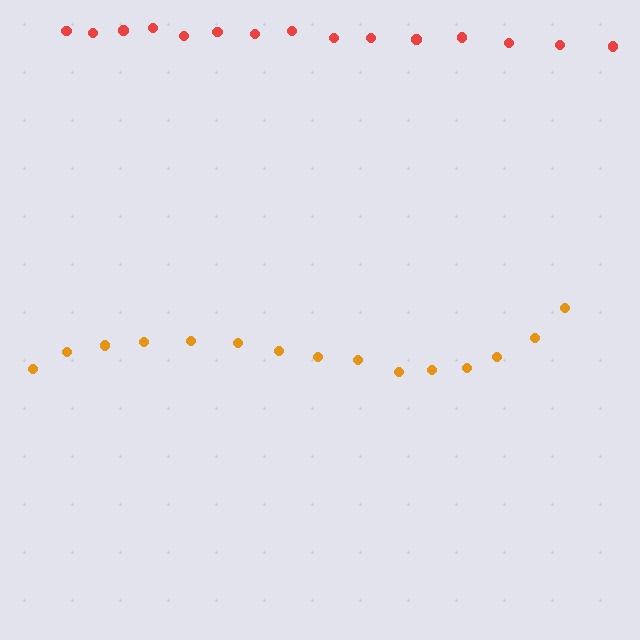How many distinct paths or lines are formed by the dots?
There are 2 distinct paths.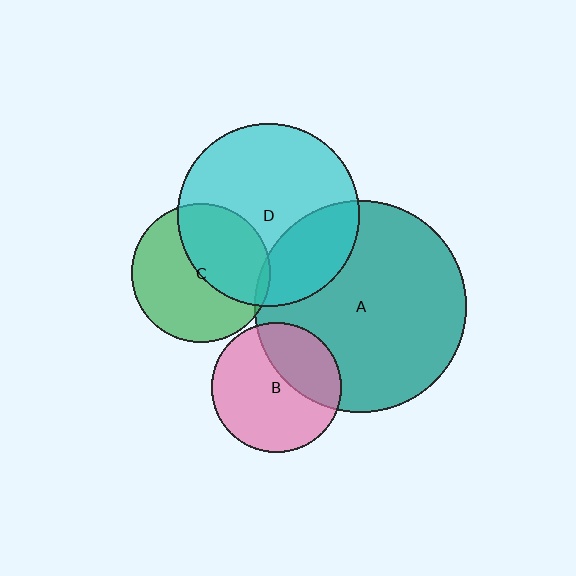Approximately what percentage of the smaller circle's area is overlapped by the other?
Approximately 45%.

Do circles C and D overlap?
Yes.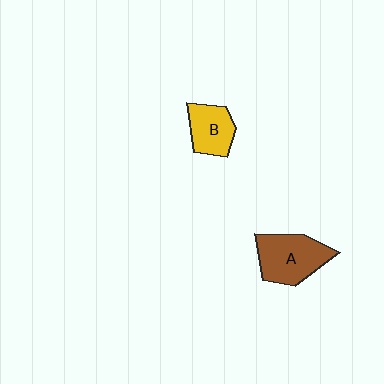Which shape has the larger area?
Shape A (brown).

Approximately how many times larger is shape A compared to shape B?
Approximately 1.5 times.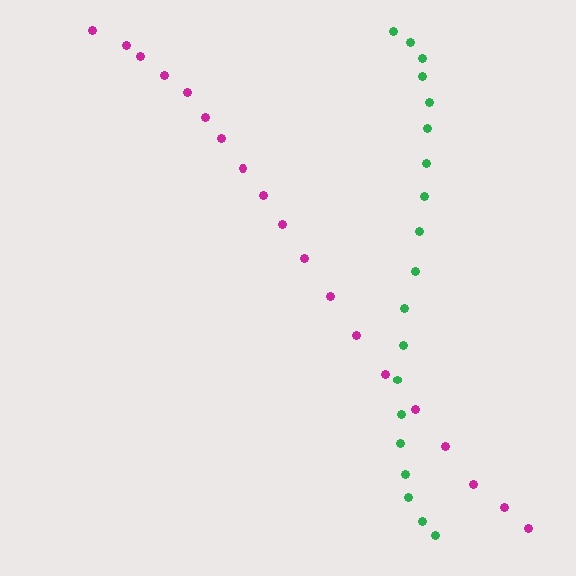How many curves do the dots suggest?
There are 2 distinct paths.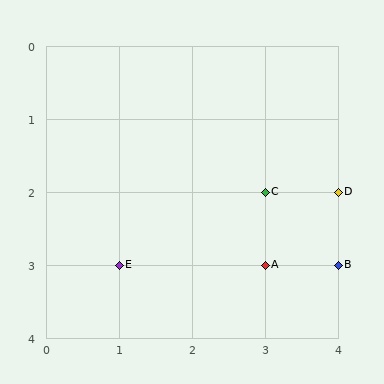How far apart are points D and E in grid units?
Points D and E are 3 columns and 1 row apart (about 3.2 grid units diagonally).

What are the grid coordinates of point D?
Point D is at grid coordinates (4, 2).